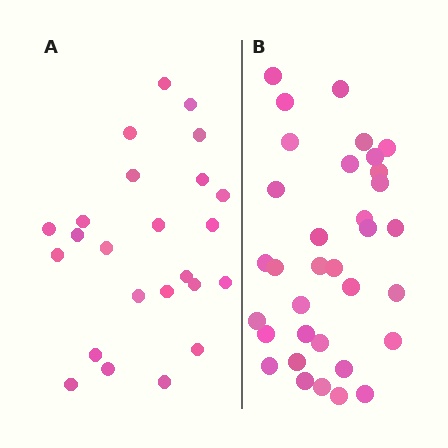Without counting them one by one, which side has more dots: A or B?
Region B (the right region) has more dots.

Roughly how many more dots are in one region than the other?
Region B has roughly 10 or so more dots than region A.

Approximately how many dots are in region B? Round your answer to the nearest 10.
About 30 dots. (The exact count is 34, which rounds to 30.)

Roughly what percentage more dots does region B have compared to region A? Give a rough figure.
About 40% more.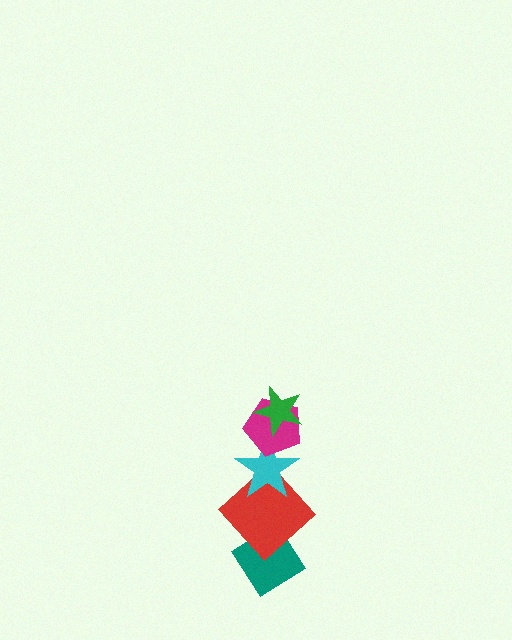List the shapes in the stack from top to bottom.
From top to bottom: the green star, the magenta pentagon, the cyan star, the red diamond, the teal diamond.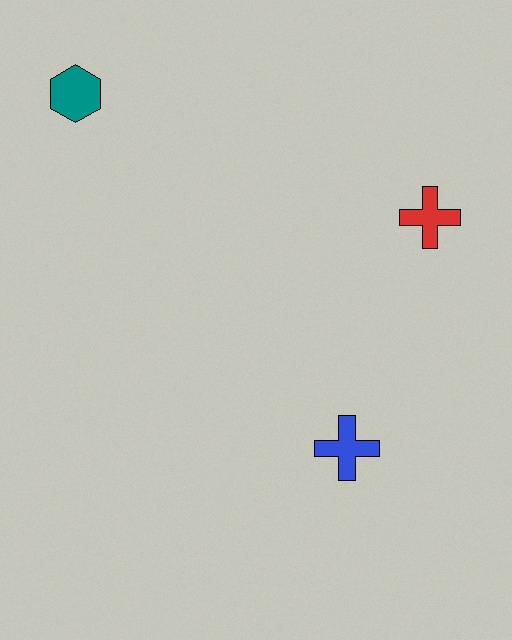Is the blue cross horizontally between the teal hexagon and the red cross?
Yes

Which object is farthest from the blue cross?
The teal hexagon is farthest from the blue cross.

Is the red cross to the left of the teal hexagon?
No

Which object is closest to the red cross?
The blue cross is closest to the red cross.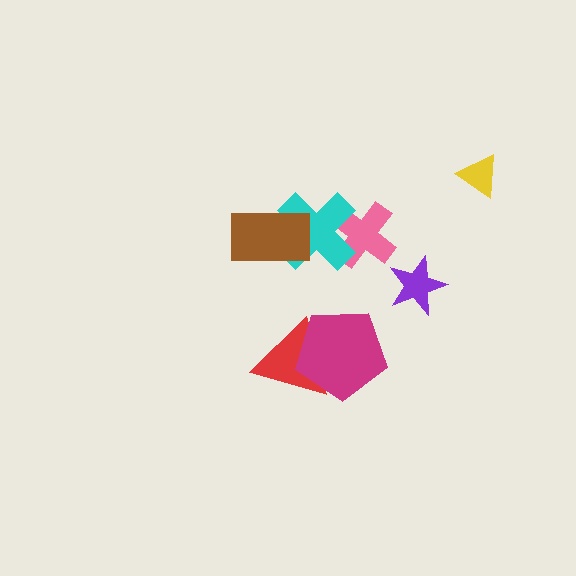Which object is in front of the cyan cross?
The brown rectangle is in front of the cyan cross.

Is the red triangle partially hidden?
Yes, it is partially covered by another shape.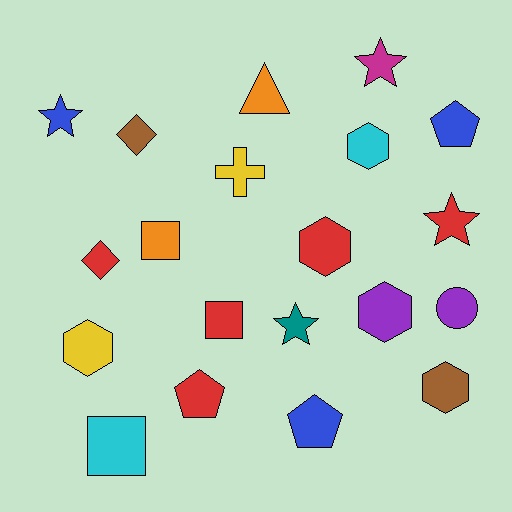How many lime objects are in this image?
There are no lime objects.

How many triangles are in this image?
There is 1 triangle.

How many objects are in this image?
There are 20 objects.